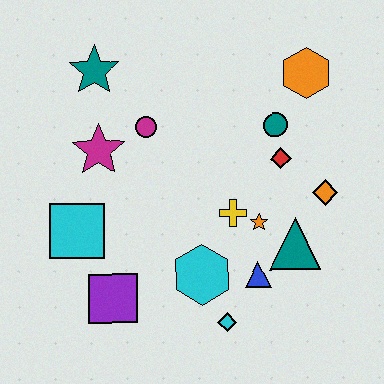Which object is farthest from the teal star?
The cyan diamond is farthest from the teal star.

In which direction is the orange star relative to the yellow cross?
The orange star is to the right of the yellow cross.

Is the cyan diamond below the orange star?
Yes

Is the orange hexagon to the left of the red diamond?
No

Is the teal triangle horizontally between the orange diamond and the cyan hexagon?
Yes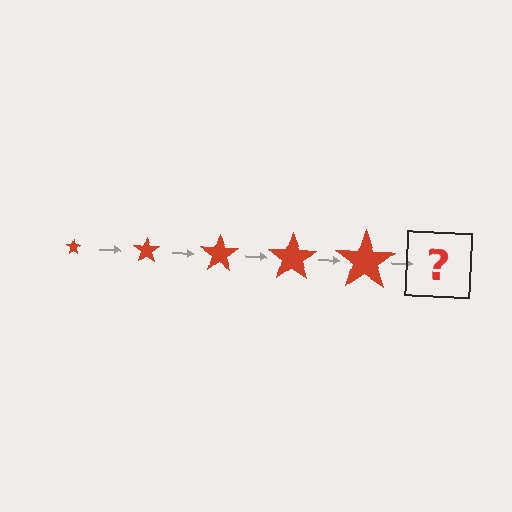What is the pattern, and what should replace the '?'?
The pattern is that the star gets progressively larger each step. The '?' should be a red star, larger than the previous one.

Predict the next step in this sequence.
The next step is a red star, larger than the previous one.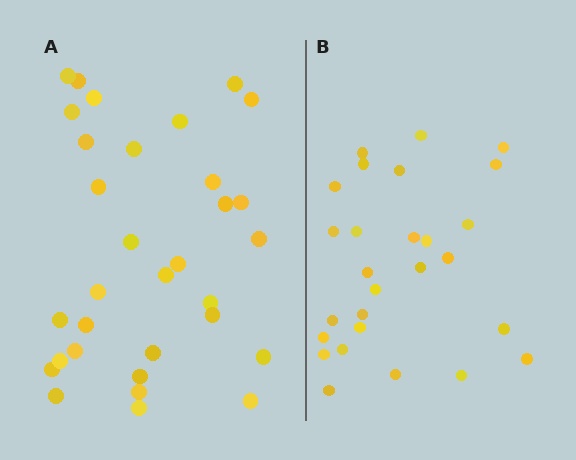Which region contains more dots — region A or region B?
Region A (the left region) has more dots.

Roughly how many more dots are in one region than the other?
Region A has about 5 more dots than region B.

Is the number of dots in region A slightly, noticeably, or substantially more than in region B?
Region A has only slightly more — the two regions are fairly close. The ratio is roughly 1.2 to 1.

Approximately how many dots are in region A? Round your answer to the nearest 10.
About 30 dots. (The exact count is 32, which rounds to 30.)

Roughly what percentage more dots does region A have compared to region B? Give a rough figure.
About 20% more.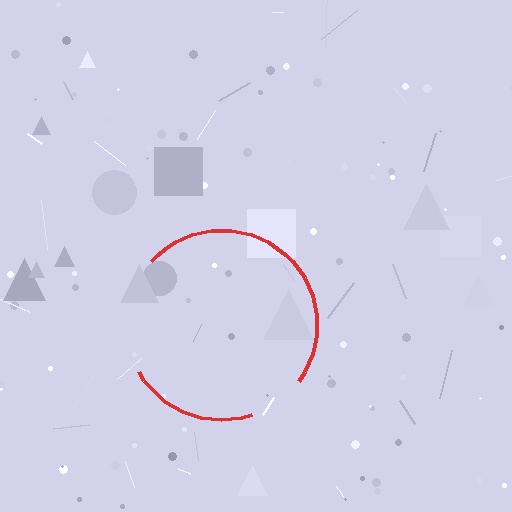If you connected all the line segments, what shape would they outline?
They would outline a circle.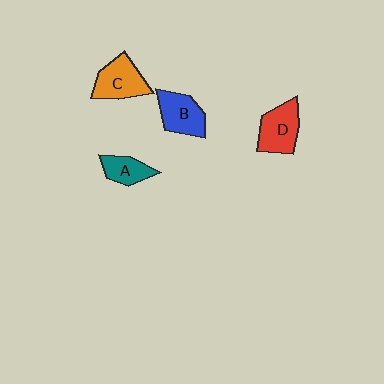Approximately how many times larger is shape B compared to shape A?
Approximately 1.4 times.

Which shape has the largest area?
Shape D (red).